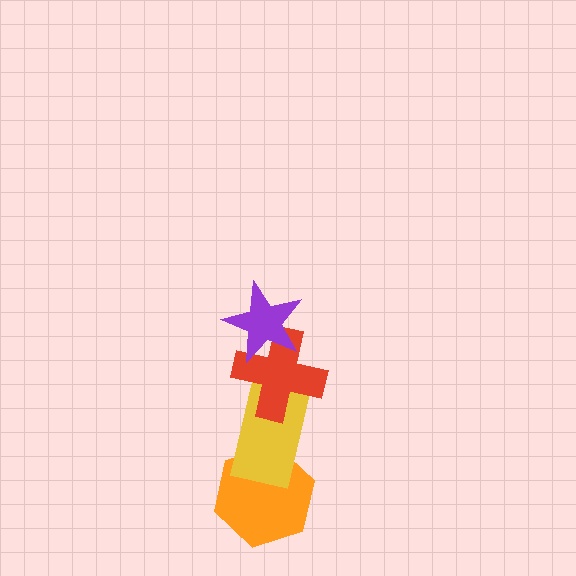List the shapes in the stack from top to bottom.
From top to bottom: the purple star, the red cross, the yellow rectangle, the orange hexagon.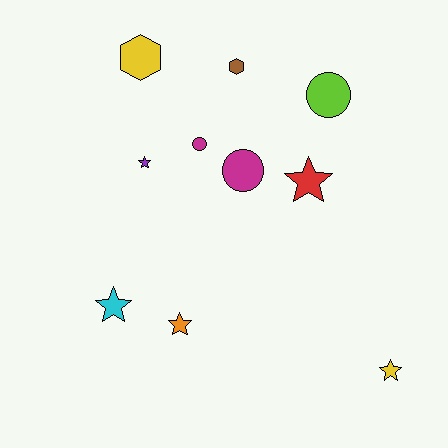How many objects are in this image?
There are 10 objects.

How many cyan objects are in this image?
There is 1 cyan object.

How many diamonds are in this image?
There are no diamonds.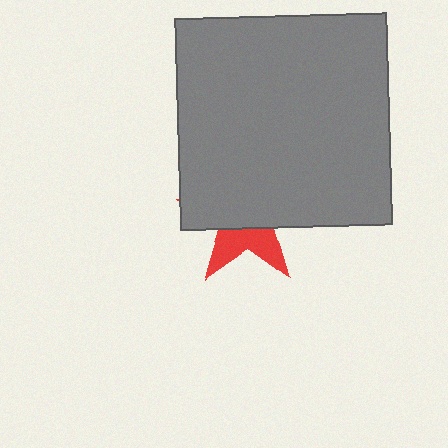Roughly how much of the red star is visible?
A small part of it is visible (roughly 36%).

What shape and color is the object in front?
The object in front is a gray square.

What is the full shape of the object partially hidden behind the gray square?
The partially hidden object is a red star.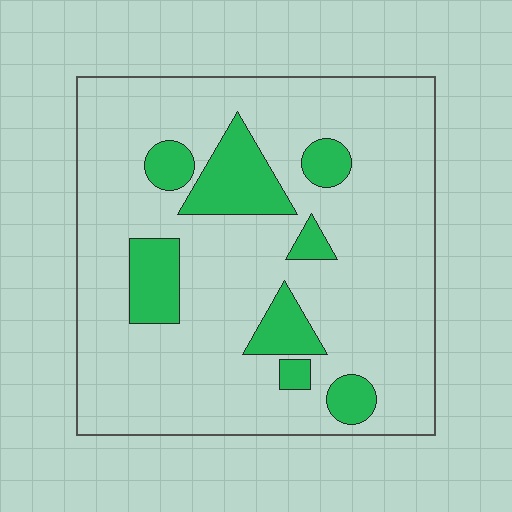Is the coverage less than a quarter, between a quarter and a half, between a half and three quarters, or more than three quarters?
Less than a quarter.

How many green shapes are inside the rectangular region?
8.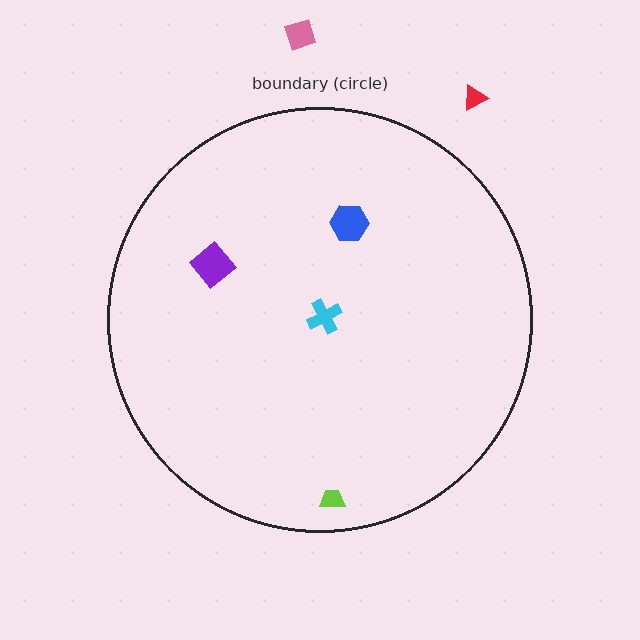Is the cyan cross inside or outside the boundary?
Inside.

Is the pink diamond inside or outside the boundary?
Outside.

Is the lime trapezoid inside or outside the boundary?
Inside.